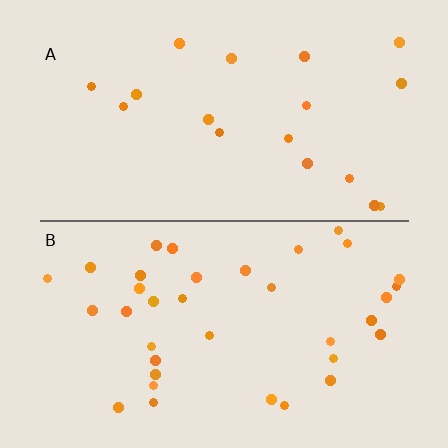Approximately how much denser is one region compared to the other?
Approximately 2.0× — region B over region A.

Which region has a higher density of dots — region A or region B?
B (the bottom).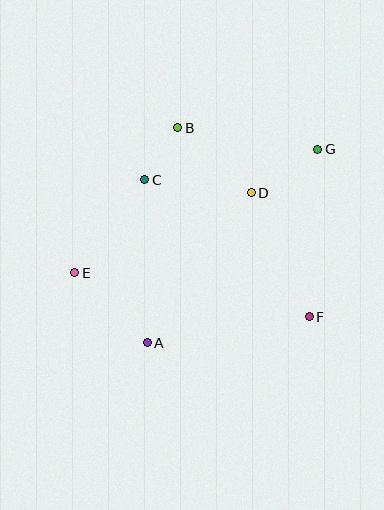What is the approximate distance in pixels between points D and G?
The distance between D and G is approximately 79 pixels.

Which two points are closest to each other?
Points B and C are closest to each other.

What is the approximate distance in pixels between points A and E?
The distance between A and E is approximately 101 pixels.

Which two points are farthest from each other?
Points E and G are farthest from each other.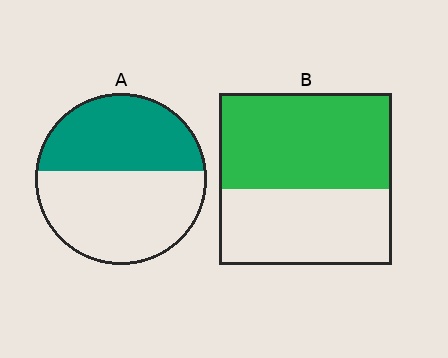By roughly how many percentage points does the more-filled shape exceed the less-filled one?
By roughly 10 percentage points (B over A).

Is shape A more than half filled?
No.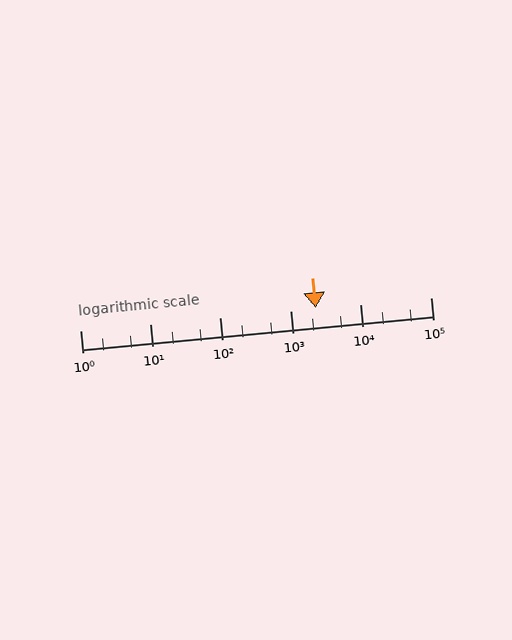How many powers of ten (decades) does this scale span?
The scale spans 5 decades, from 1 to 100000.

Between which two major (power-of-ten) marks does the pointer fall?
The pointer is between 1000 and 10000.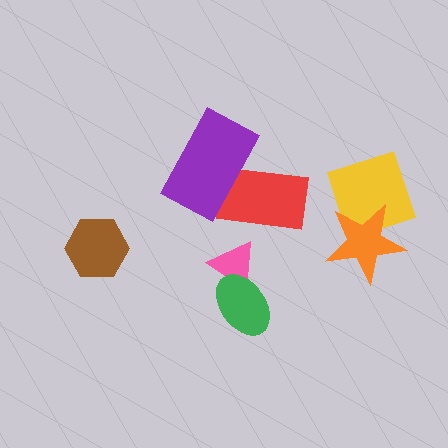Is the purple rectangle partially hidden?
No, no other shape covers it.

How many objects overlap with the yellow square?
1 object overlaps with the yellow square.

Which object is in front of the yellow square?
The orange star is in front of the yellow square.